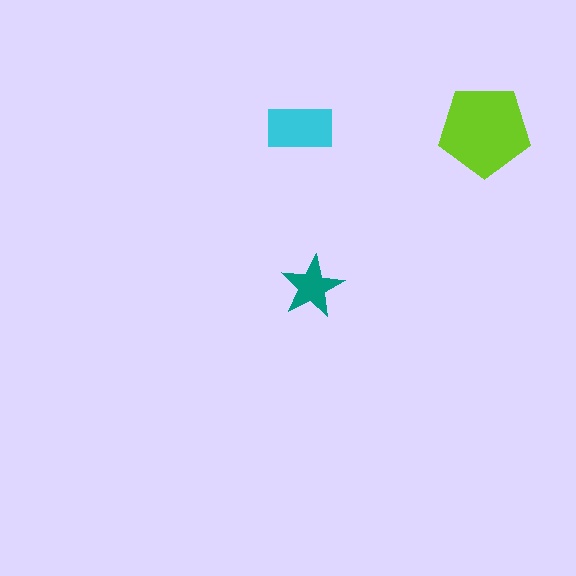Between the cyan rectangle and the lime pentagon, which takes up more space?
The lime pentagon.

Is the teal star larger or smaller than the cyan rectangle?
Smaller.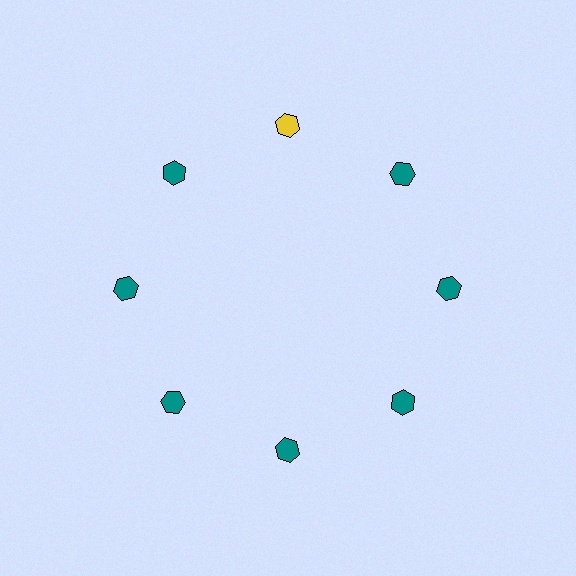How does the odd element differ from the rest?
It has a different color: yellow instead of teal.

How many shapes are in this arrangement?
There are 8 shapes arranged in a ring pattern.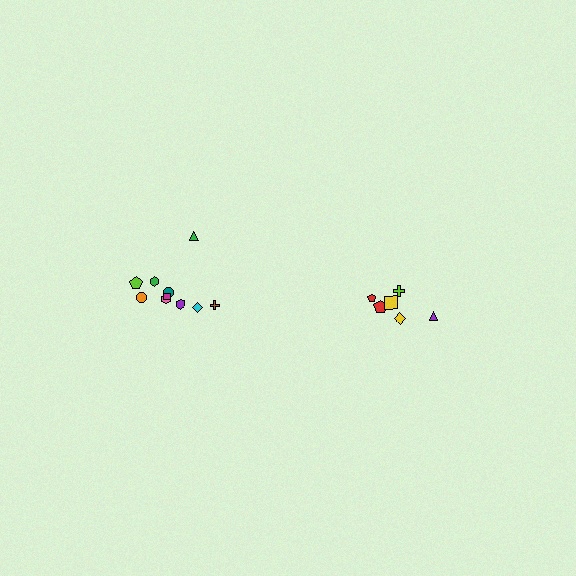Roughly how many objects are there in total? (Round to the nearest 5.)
Roughly 15 objects in total.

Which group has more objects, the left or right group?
The left group.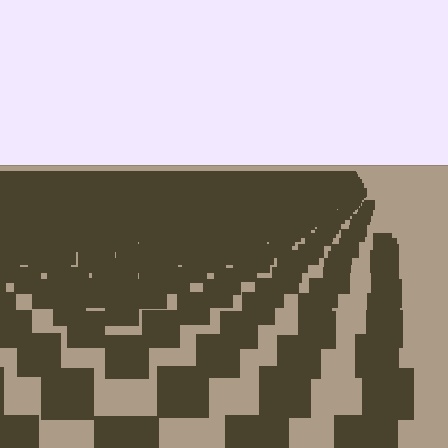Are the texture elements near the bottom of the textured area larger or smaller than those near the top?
Larger. Near the bottom, elements are closer to the viewer and appear at a bigger on-screen size.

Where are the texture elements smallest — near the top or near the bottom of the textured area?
Near the top.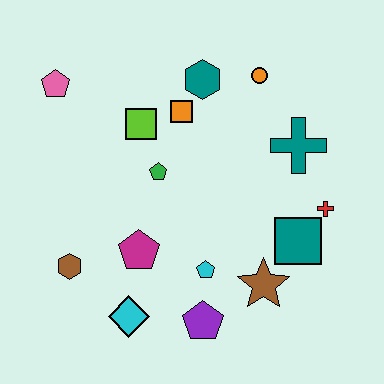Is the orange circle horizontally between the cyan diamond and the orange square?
No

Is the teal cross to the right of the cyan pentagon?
Yes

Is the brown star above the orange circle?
No